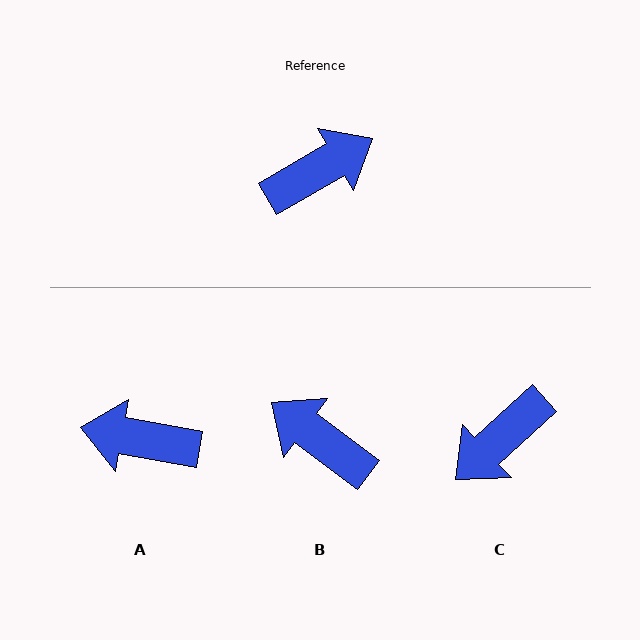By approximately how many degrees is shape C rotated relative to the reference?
Approximately 168 degrees clockwise.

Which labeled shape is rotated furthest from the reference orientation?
C, about 168 degrees away.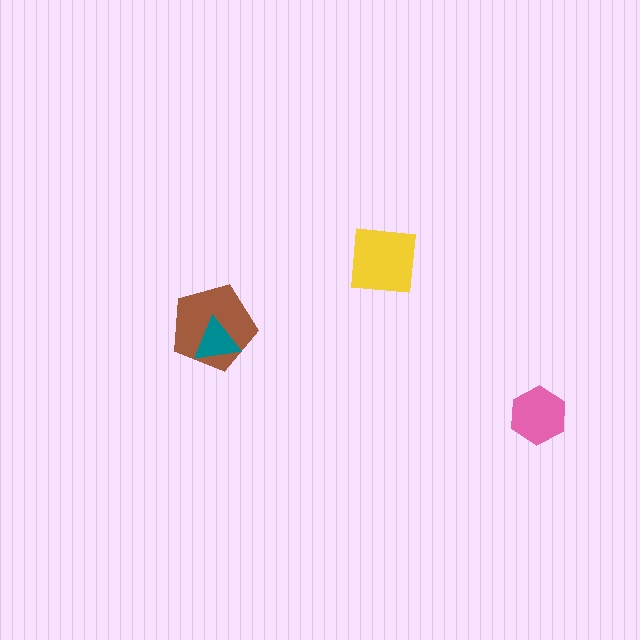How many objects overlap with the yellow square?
0 objects overlap with the yellow square.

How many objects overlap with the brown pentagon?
1 object overlaps with the brown pentagon.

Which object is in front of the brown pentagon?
The teal triangle is in front of the brown pentagon.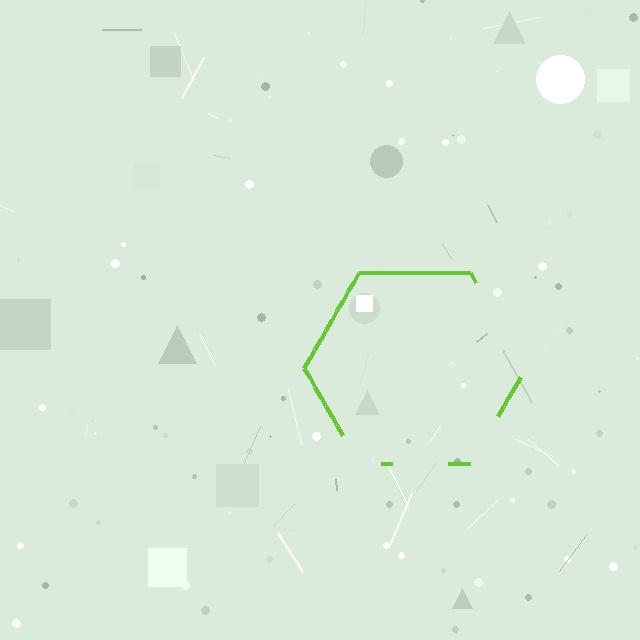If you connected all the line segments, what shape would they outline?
They would outline a hexagon.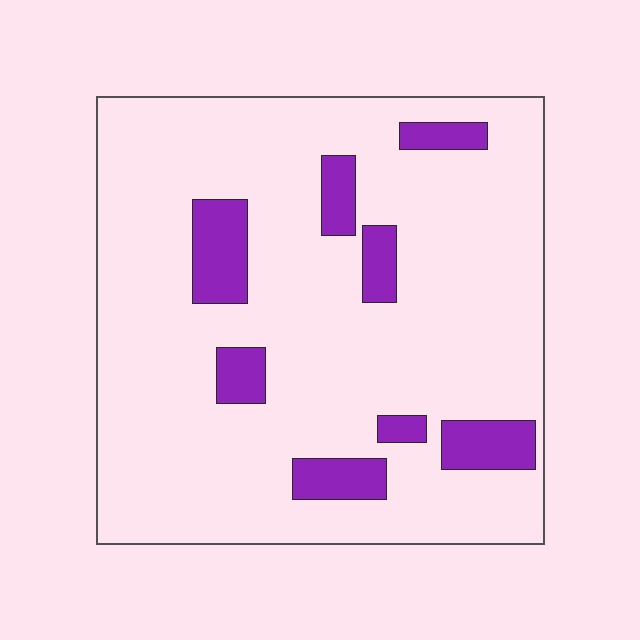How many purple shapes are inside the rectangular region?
8.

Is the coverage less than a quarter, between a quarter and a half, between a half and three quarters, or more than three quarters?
Less than a quarter.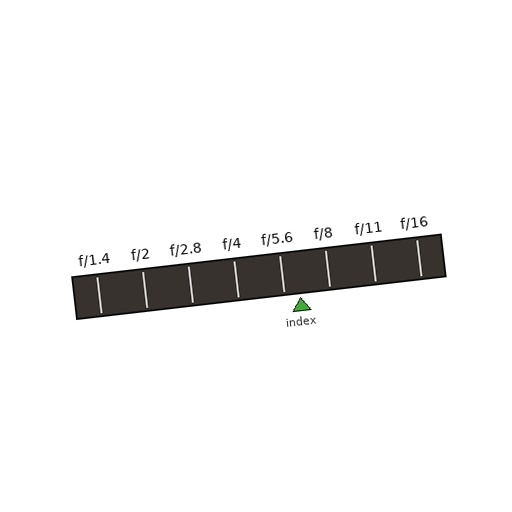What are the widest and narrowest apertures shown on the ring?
The widest aperture shown is f/1.4 and the narrowest is f/16.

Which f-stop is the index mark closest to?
The index mark is closest to f/5.6.